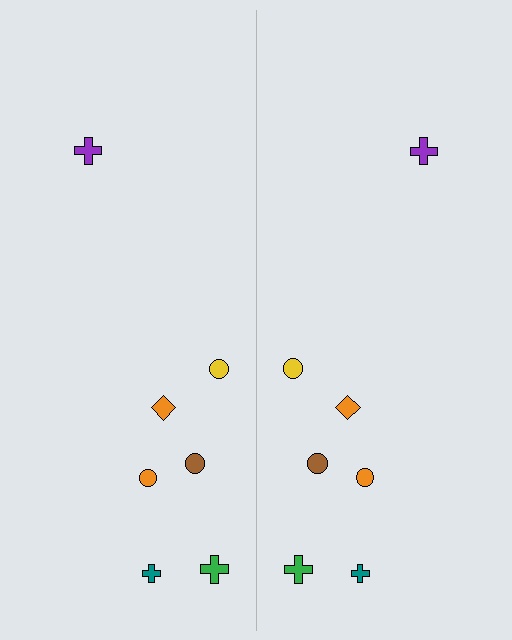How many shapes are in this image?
There are 14 shapes in this image.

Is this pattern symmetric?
Yes, this pattern has bilateral (reflection) symmetry.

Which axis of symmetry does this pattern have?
The pattern has a vertical axis of symmetry running through the center of the image.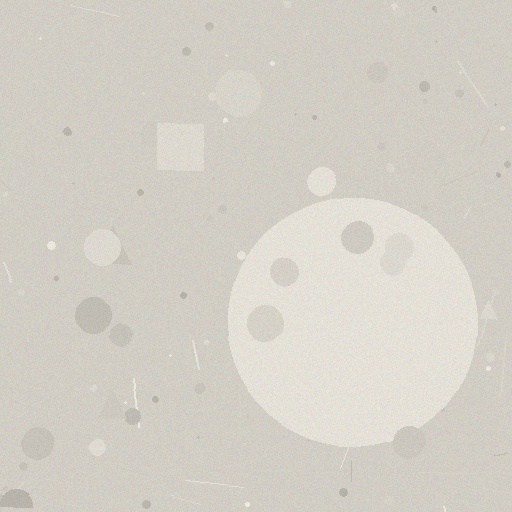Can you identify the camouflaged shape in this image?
The camouflaged shape is a circle.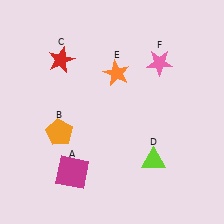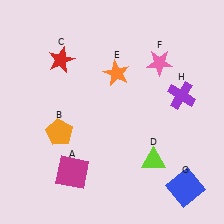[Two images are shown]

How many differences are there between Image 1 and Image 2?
There are 2 differences between the two images.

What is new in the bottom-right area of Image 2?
A blue square (G) was added in the bottom-right area of Image 2.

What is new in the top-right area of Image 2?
A purple cross (H) was added in the top-right area of Image 2.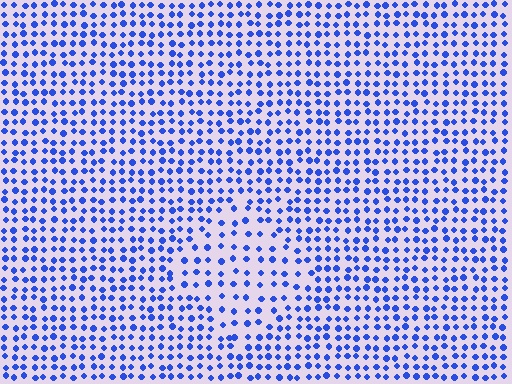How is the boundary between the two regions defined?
The boundary is defined by a change in element density (approximately 1.7x ratio). All elements are the same color, size, and shape.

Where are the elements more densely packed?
The elements are more densely packed outside the diamond boundary.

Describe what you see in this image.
The image contains small blue elements arranged at two different densities. A diamond-shaped region is visible where the elements are less densely packed than the surrounding area.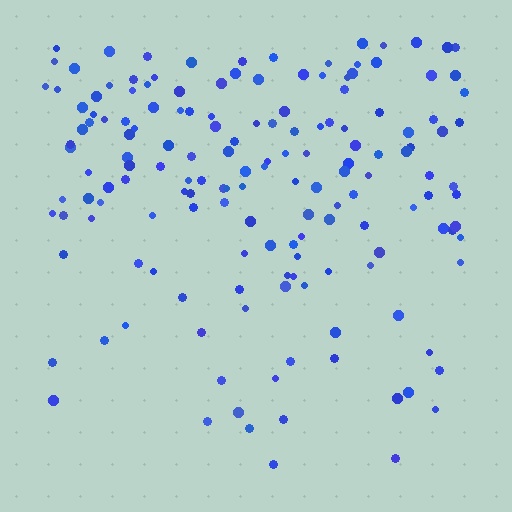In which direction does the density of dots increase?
From bottom to top, with the top side densest.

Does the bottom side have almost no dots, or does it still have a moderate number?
Still a moderate number, just noticeably fewer than the top.